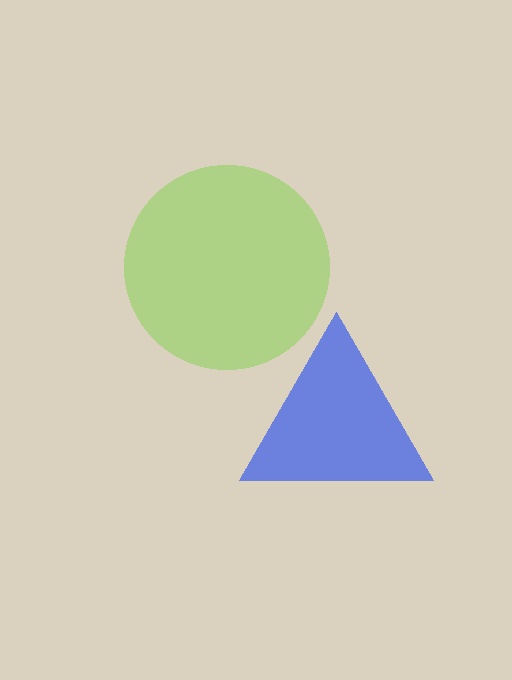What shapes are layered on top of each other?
The layered shapes are: a lime circle, a blue triangle.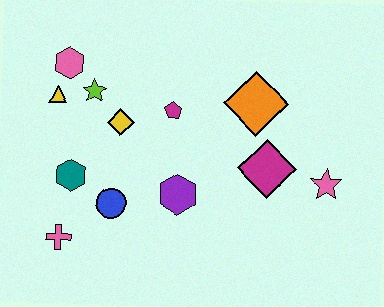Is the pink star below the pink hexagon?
Yes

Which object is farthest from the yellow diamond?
The pink star is farthest from the yellow diamond.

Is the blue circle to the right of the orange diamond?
No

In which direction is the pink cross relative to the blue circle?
The pink cross is to the left of the blue circle.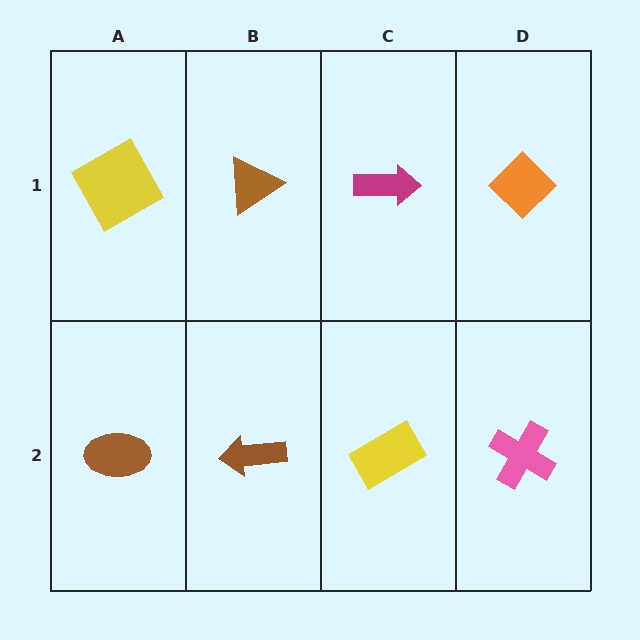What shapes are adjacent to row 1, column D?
A pink cross (row 2, column D), a magenta arrow (row 1, column C).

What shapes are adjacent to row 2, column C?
A magenta arrow (row 1, column C), a brown arrow (row 2, column B), a pink cross (row 2, column D).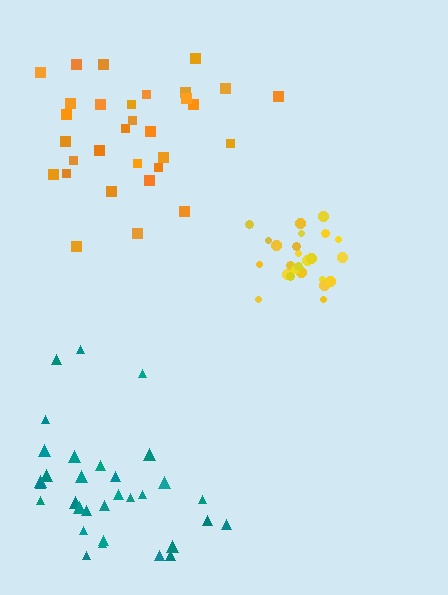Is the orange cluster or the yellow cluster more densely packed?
Yellow.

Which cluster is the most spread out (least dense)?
Orange.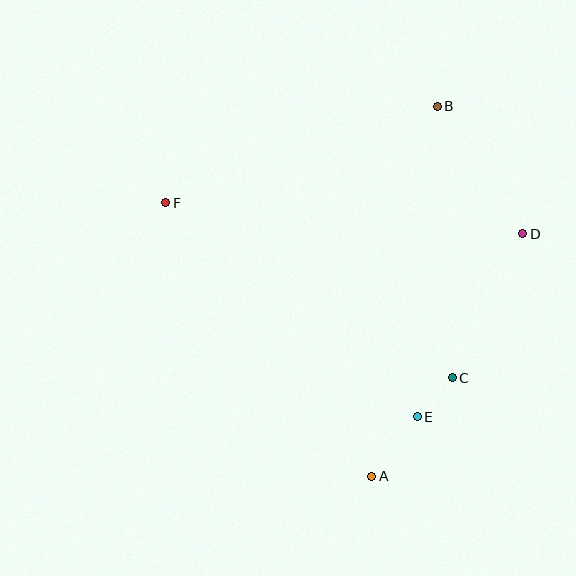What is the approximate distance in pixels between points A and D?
The distance between A and D is approximately 285 pixels.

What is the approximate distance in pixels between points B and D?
The distance between B and D is approximately 154 pixels.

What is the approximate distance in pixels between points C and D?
The distance between C and D is approximately 160 pixels.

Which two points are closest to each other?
Points C and E are closest to each other.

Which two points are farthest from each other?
Points A and B are farthest from each other.